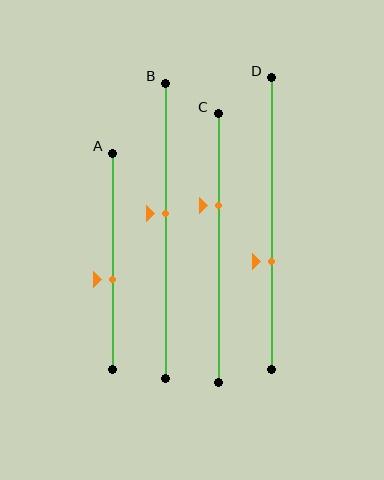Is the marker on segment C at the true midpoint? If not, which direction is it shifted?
No, the marker on segment C is shifted upward by about 16% of the segment length.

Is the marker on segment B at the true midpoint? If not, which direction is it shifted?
No, the marker on segment B is shifted upward by about 6% of the segment length.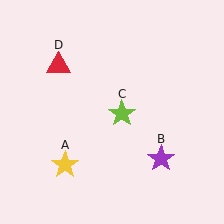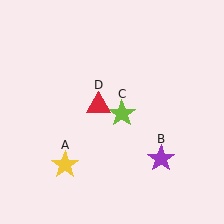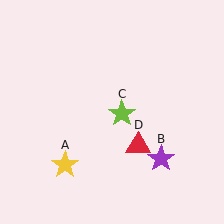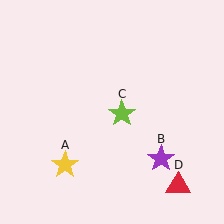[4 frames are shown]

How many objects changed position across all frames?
1 object changed position: red triangle (object D).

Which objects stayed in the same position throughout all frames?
Yellow star (object A) and purple star (object B) and lime star (object C) remained stationary.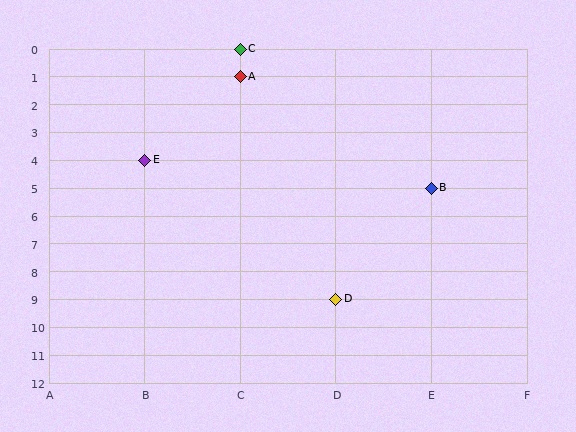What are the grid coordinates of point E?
Point E is at grid coordinates (B, 4).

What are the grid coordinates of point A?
Point A is at grid coordinates (C, 1).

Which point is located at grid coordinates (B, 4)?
Point E is at (B, 4).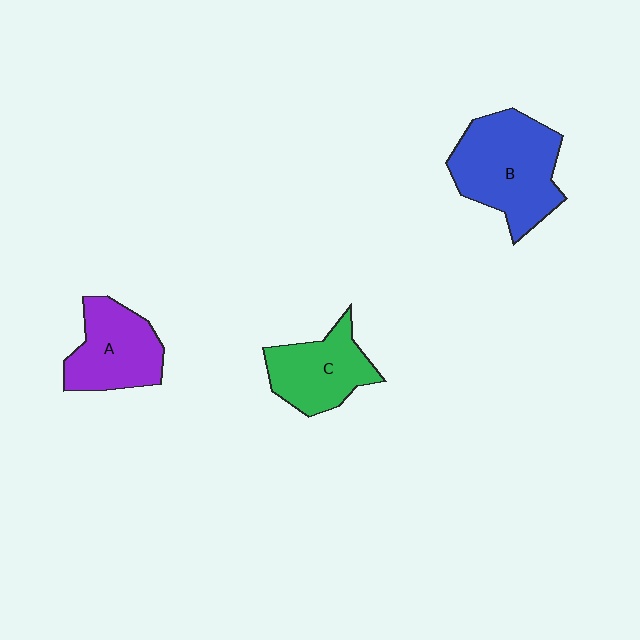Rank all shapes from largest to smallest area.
From largest to smallest: B (blue), A (purple), C (green).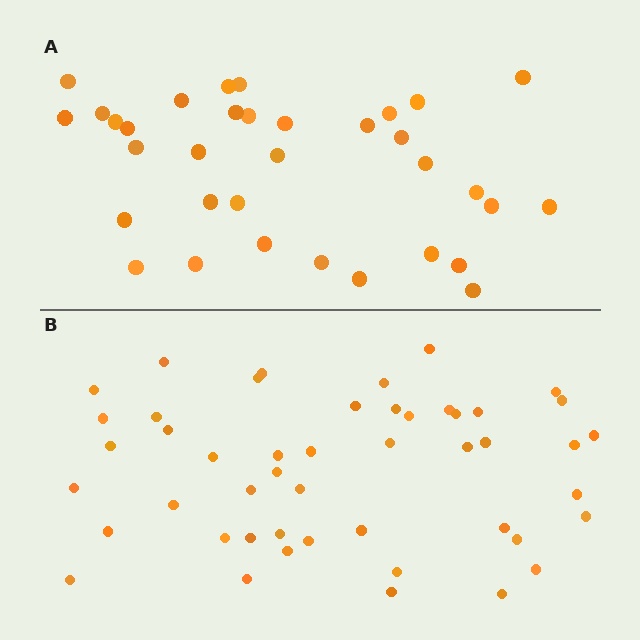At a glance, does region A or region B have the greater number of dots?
Region B (the bottom region) has more dots.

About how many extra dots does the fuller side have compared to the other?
Region B has approximately 15 more dots than region A.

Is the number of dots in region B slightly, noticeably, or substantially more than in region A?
Region B has noticeably more, but not dramatically so. The ratio is roughly 1.4 to 1.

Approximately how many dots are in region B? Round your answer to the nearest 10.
About 50 dots. (The exact count is 48, which rounds to 50.)